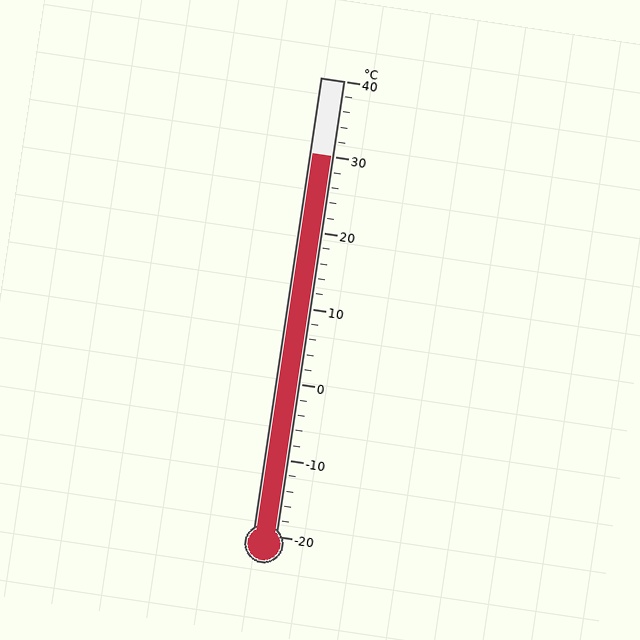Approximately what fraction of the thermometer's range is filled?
The thermometer is filled to approximately 85% of its range.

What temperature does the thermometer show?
The thermometer shows approximately 30°C.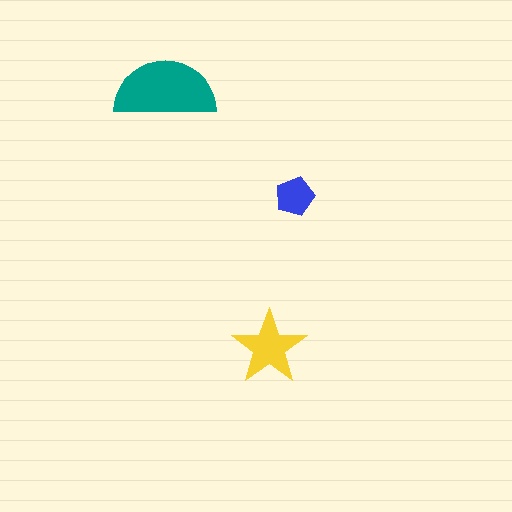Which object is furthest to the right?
The blue pentagon is rightmost.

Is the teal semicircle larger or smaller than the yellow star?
Larger.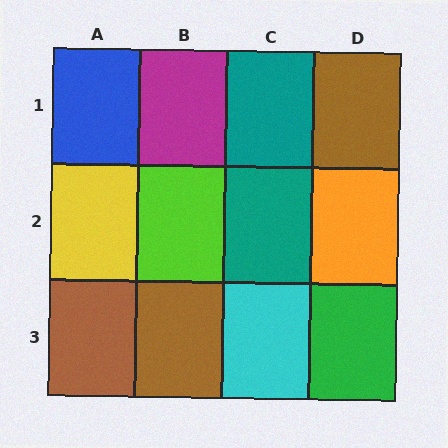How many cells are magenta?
1 cell is magenta.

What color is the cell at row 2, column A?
Yellow.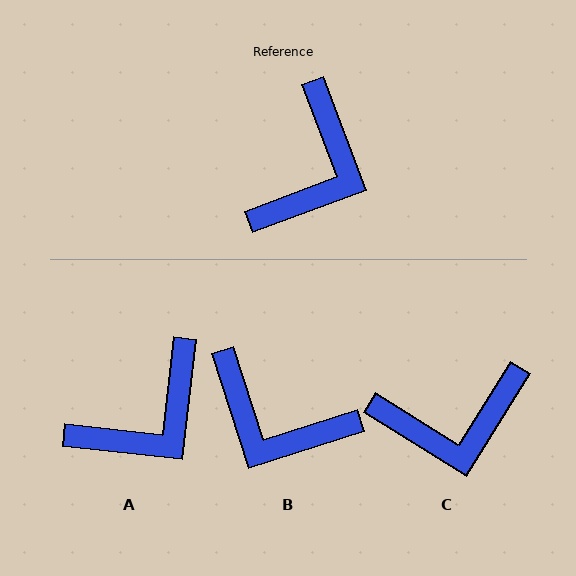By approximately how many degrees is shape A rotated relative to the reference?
Approximately 27 degrees clockwise.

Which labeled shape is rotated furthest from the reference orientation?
B, about 93 degrees away.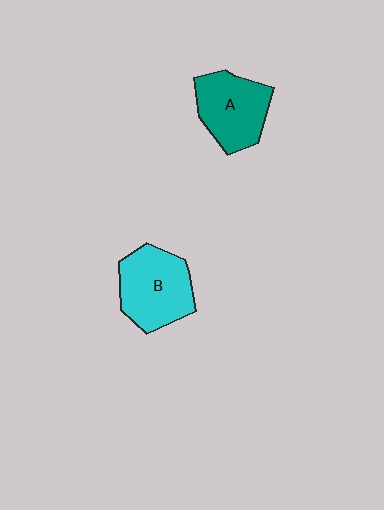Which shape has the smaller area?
Shape A (teal).